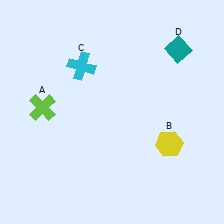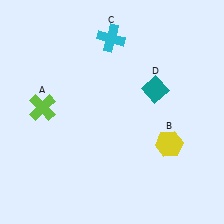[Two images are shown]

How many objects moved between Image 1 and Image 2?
2 objects moved between the two images.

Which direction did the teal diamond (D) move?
The teal diamond (D) moved down.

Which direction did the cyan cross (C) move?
The cyan cross (C) moved right.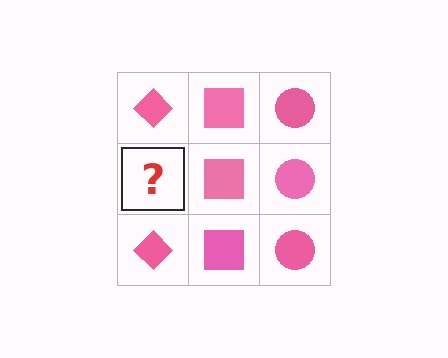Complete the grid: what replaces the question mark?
The question mark should be replaced with a pink diamond.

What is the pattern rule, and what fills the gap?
The rule is that each column has a consistent shape. The gap should be filled with a pink diamond.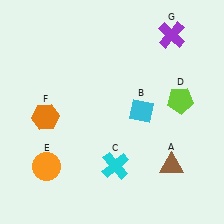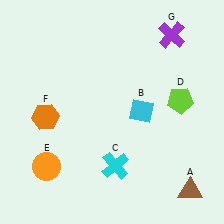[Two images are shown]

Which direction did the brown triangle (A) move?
The brown triangle (A) moved down.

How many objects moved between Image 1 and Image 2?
1 object moved between the two images.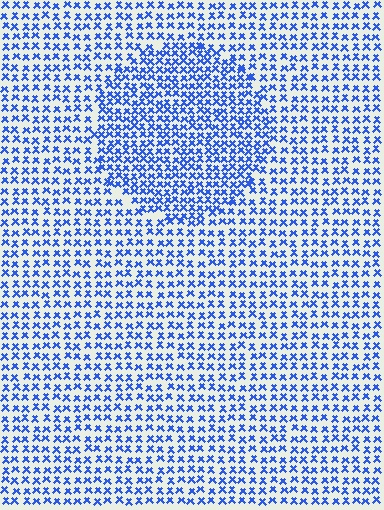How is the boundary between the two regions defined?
The boundary is defined by a change in element density (approximately 1.6x ratio). All elements are the same color, size, and shape.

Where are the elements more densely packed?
The elements are more densely packed inside the circle boundary.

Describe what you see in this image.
The image contains small blue elements arranged at two different densities. A circle-shaped region is visible where the elements are more densely packed than the surrounding area.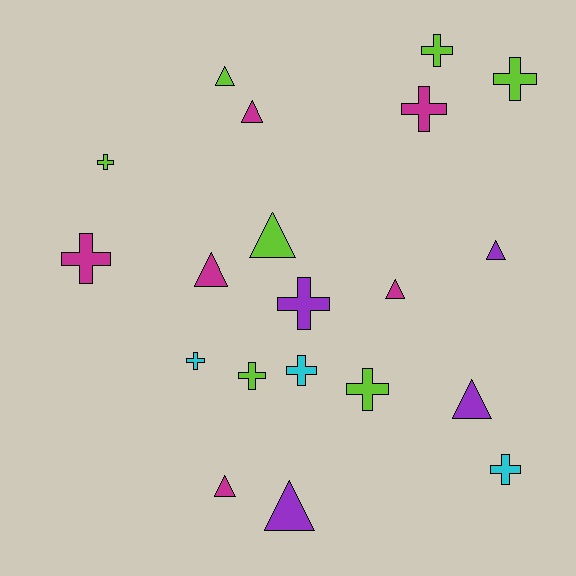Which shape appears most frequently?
Cross, with 11 objects.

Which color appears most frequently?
Lime, with 7 objects.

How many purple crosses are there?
There is 1 purple cross.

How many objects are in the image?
There are 20 objects.